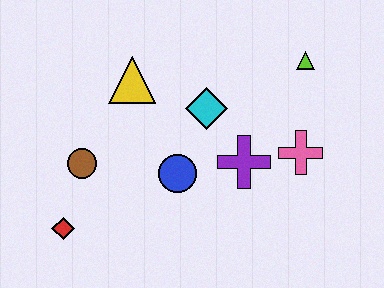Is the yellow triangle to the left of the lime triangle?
Yes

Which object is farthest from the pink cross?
The red diamond is farthest from the pink cross.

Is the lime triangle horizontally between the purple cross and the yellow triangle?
No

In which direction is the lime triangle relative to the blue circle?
The lime triangle is to the right of the blue circle.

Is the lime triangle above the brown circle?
Yes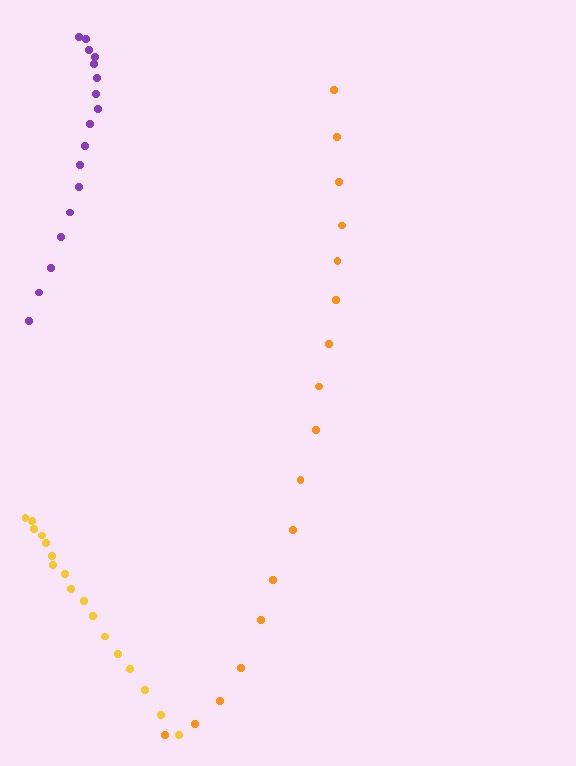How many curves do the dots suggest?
There are 3 distinct paths.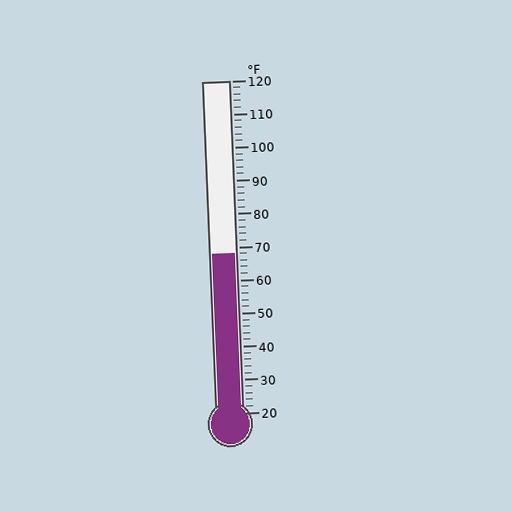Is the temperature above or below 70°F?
The temperature is below 70°F.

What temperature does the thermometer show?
The thermometer shows approximately 68°F.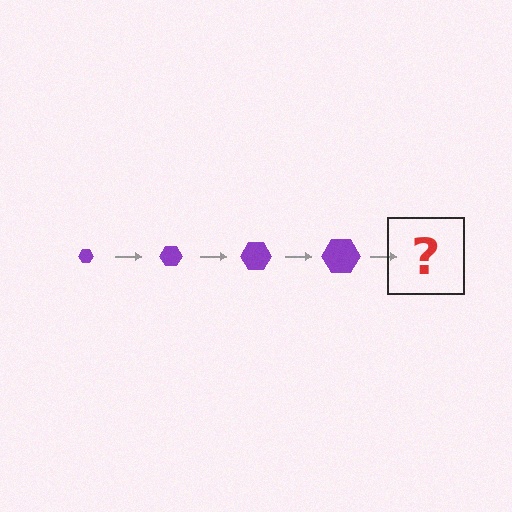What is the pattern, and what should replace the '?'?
The pattern is that the hexagon gets progressively larger each step. The '?' should be a purple hexagon, larger than the previous one.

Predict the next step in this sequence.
The next step is a purple hexagon, larger than the previous one.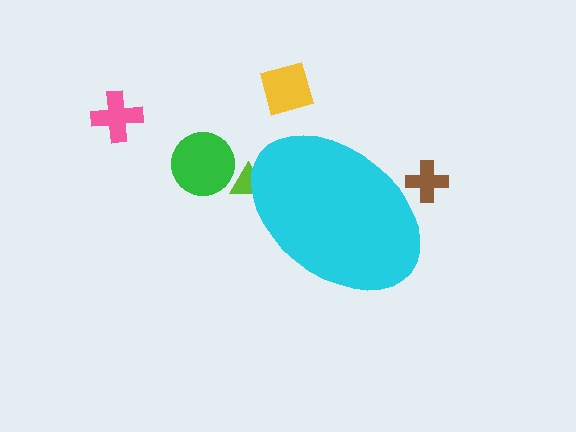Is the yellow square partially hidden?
No, the yellow square is fully visible.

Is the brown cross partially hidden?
Yes, the brown cross is partially hidden behind the cyan ellipse.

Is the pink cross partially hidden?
No, the pink cross is fully visible.